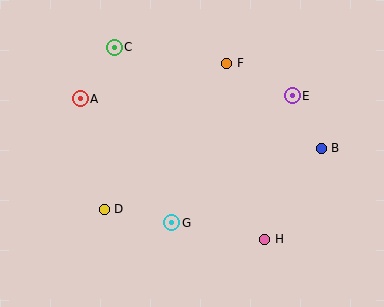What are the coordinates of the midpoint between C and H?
The midpoint between C and H is at (190, 143).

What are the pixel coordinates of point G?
Point G is at (172, 223).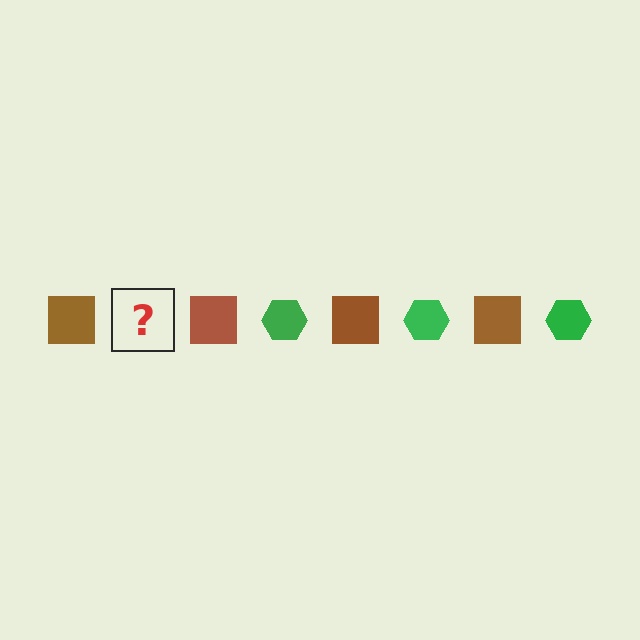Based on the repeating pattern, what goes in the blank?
The blank should be a green hexagon.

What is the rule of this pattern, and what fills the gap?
The rule is that the pattern alternates between brown square and green hexagon. The gap should be filled with a green hexagon.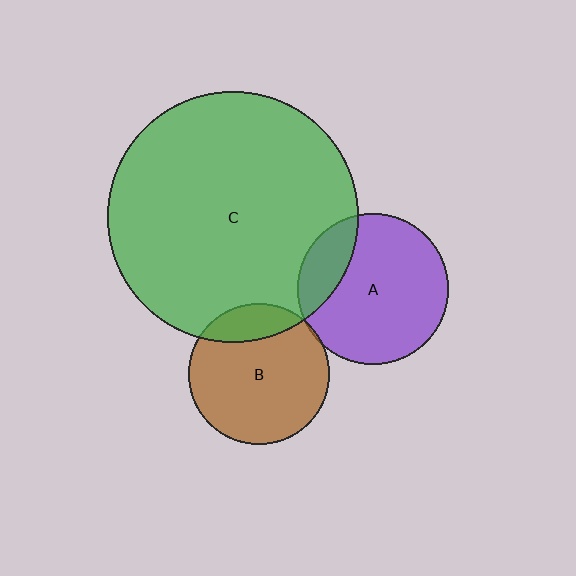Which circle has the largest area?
Circle C (green).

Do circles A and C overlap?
Yes.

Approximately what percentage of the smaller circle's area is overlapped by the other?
Approximately 20%.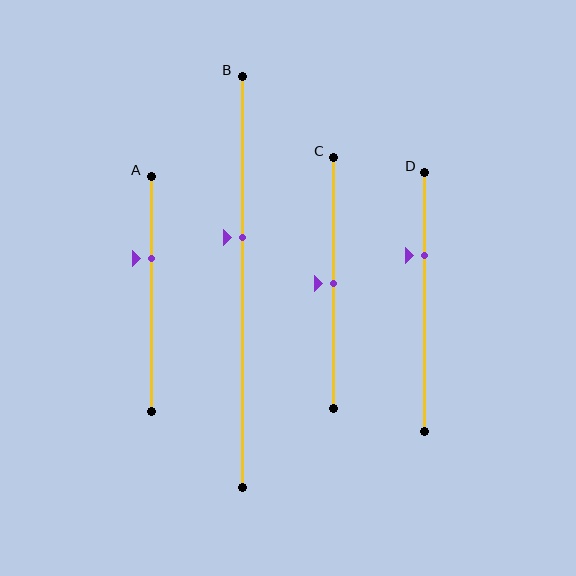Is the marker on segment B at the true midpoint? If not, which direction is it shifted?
No, the marker on segment B is shifted upward by about 11% of the segment length.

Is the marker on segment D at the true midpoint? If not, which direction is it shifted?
No, the marker on segment D is shifted upward by about 18% of the segment length.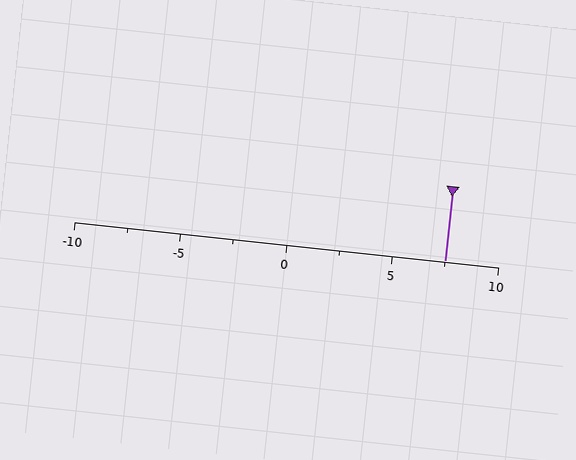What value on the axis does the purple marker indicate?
The marker indicates approximately 7.5.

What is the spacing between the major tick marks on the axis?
The major ticks are spaced 5 apart.